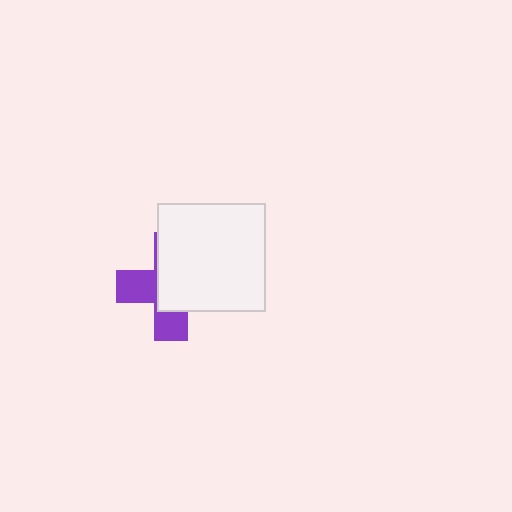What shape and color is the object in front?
The object in front is a white square.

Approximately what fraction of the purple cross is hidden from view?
Roughly 58% of the purple cross is hidden behind the white square.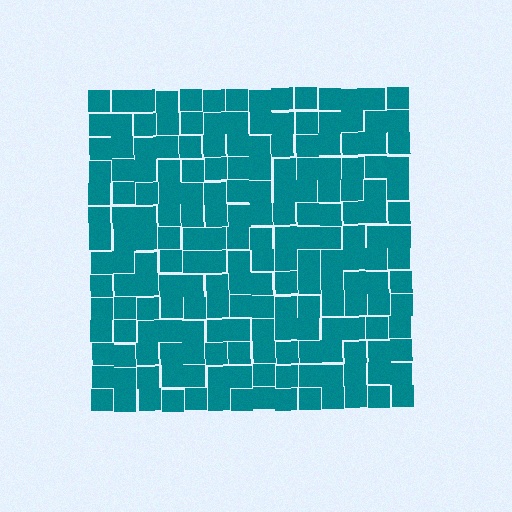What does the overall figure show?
The overall figure shows a square.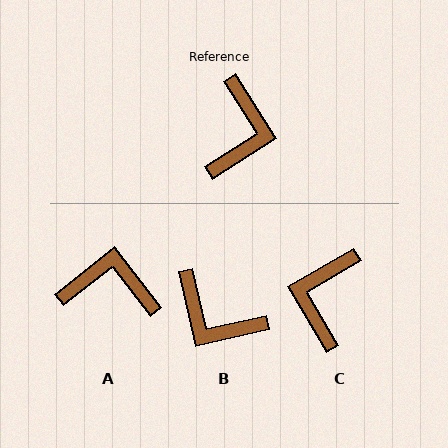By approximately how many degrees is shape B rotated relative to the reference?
Approximately 110 degrees clockwise.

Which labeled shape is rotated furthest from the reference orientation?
C, about 178 degrees away.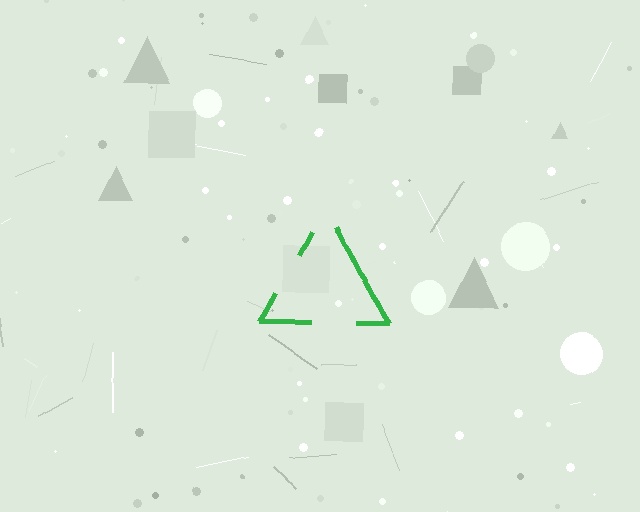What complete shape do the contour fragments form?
The contour fragments form a triangle.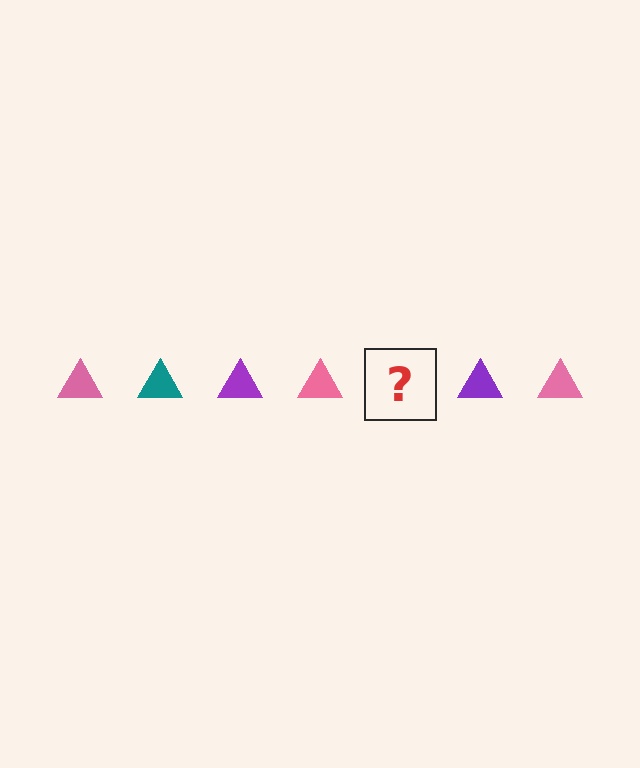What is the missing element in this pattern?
The missing element is a teal triangle.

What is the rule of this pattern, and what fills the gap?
The rule is that the pattern cycles through pink, teal, purple triangles. The gap should be filled with a teal triangle.